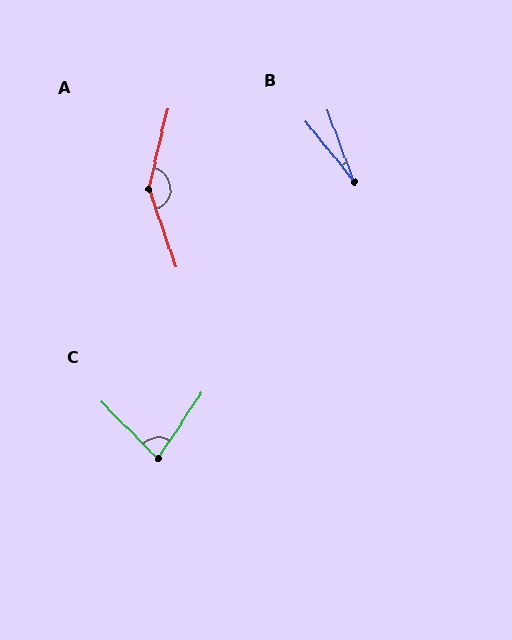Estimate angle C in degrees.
Approximately 78 degrees.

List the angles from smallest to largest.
B (18°), C (78°), A (147°).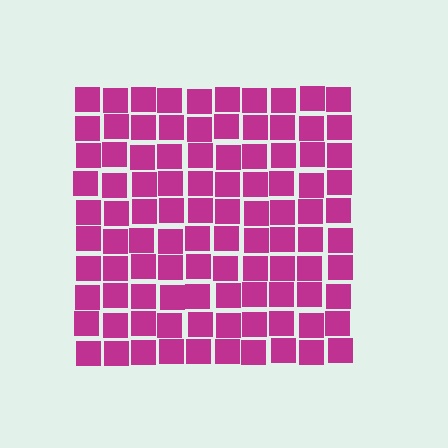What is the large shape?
The large shape is a square.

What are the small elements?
The small elements are squares.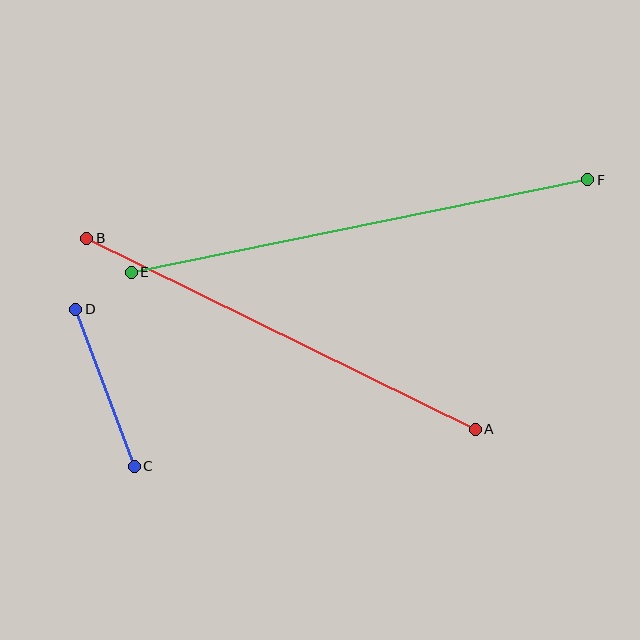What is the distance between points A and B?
The distance is approximately 433 pixels.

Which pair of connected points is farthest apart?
Points E and F are farthest apart.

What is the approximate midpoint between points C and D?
The midpoint is at approximately (105, 388) pixels.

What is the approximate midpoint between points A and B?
The midpoint is at approximately (281, 334) pixels.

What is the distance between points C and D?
The distance is approximately 168 pixels.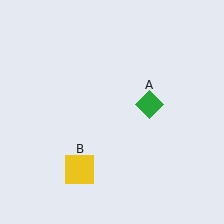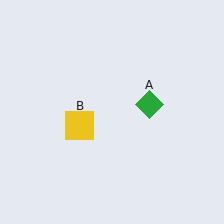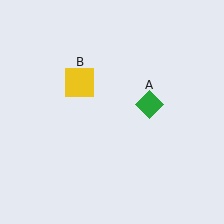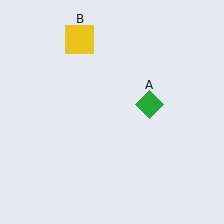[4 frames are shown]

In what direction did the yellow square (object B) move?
The yellow square (object B) moved up.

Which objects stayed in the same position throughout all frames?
Green diamond (object A) remained stationary.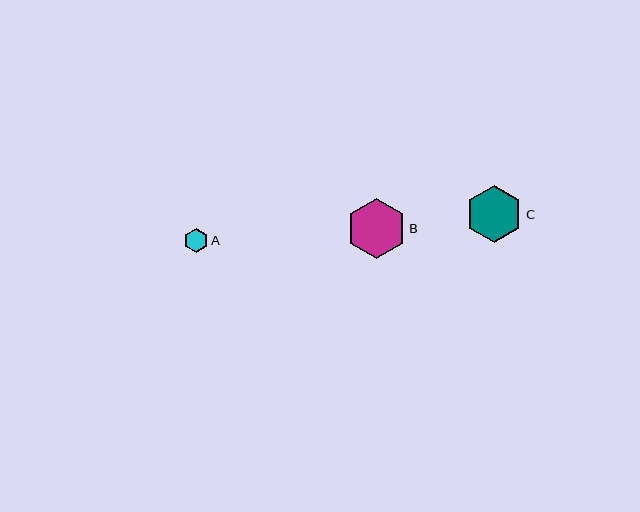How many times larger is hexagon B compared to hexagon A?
Hexagon B is approximately 2.5 times the size of hexagon A.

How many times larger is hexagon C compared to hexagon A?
Hexagon C is approximately 2.4 times the size of hexagon A.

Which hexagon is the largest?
Hexagon B is the largest with a size of approximately 60 pixels.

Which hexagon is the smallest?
Hexagon A is the smallest with a size of approximately 24 pixels.